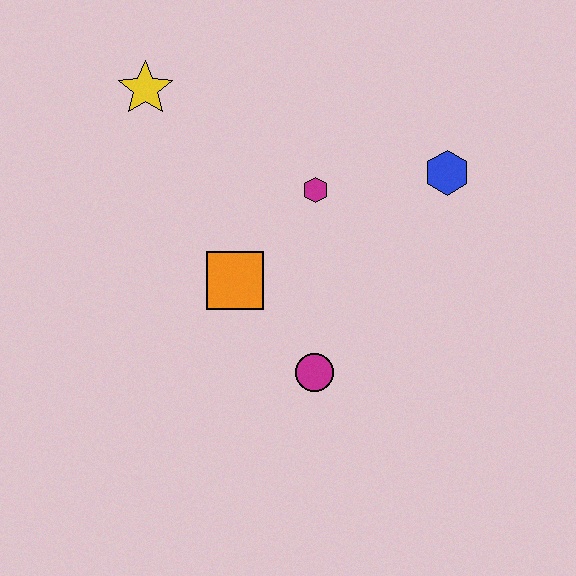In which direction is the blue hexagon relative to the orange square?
The blue hexagon is to the right of the orange square.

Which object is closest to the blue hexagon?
The magenta hexagon is closest to the blue hexagon.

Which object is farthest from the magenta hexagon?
The yellow star is farthest from the magenta hexagon.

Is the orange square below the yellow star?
Yes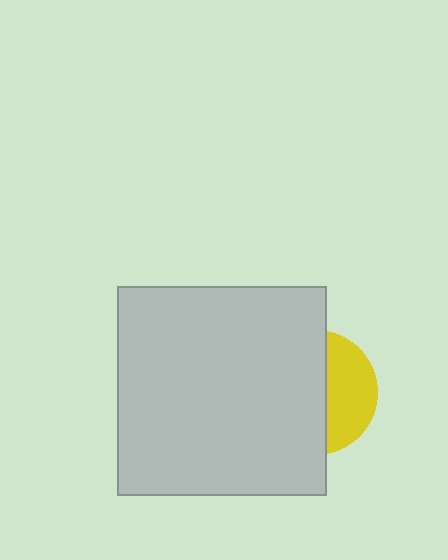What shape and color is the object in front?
The object in front is a light gray square.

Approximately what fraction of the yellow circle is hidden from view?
Roughly 62% of the yellow circle is hidden behind the light gray square.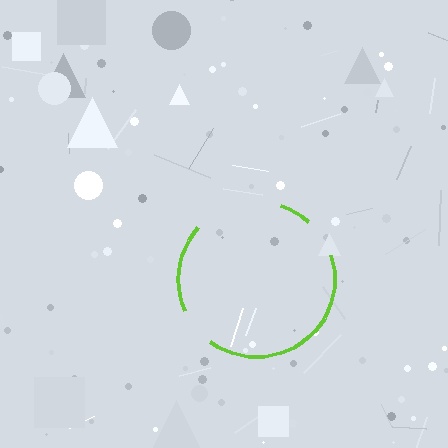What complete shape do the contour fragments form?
The contour fragments form a circle.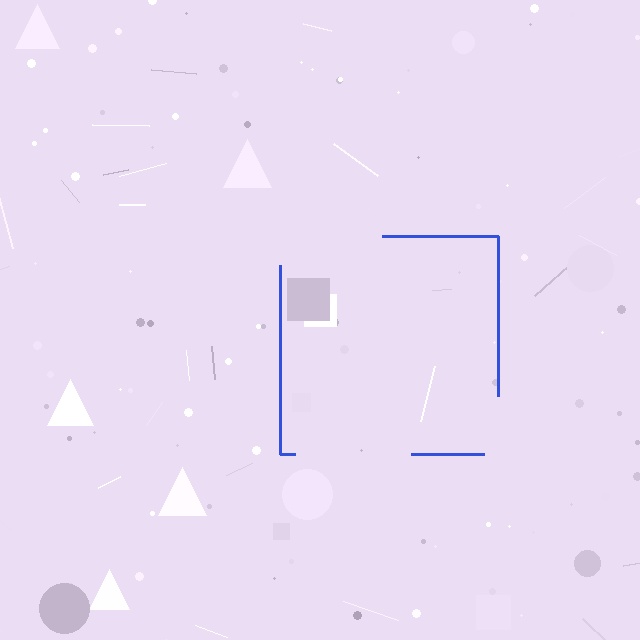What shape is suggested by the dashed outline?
The dashed outline suggests a square.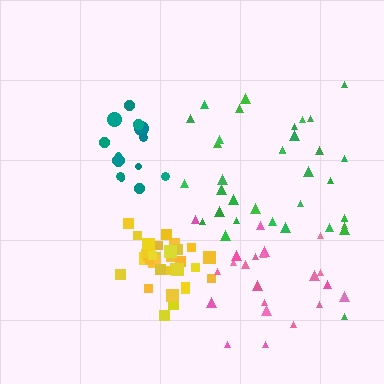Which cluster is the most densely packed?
Yellow.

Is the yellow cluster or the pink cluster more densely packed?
Yellow.